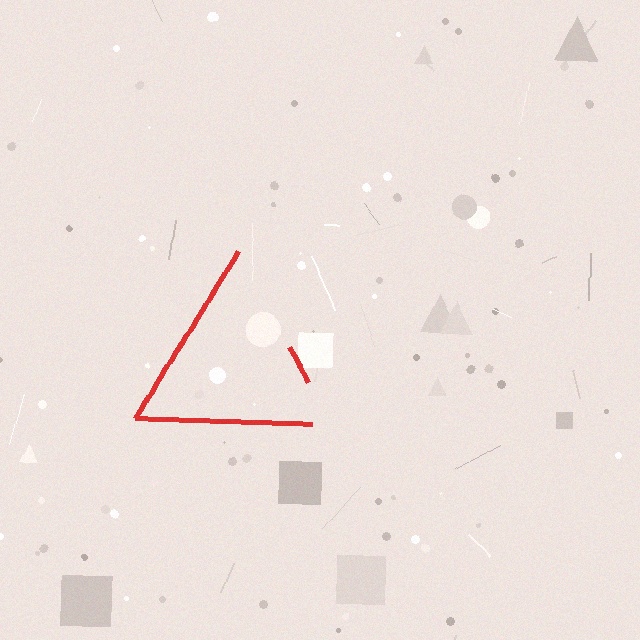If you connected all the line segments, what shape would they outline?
They would outline a triangle.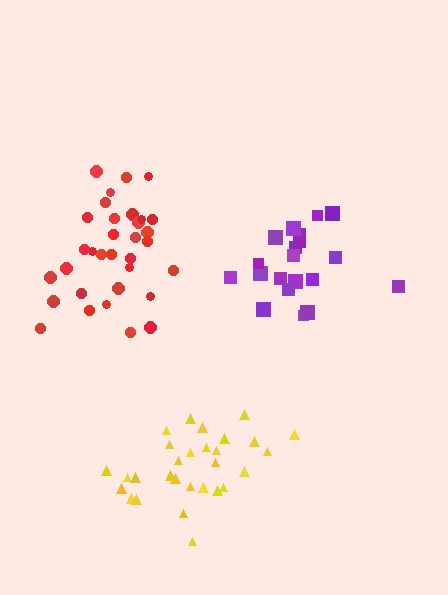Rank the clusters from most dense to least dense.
yellow, purple, red.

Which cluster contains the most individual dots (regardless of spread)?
Red (33).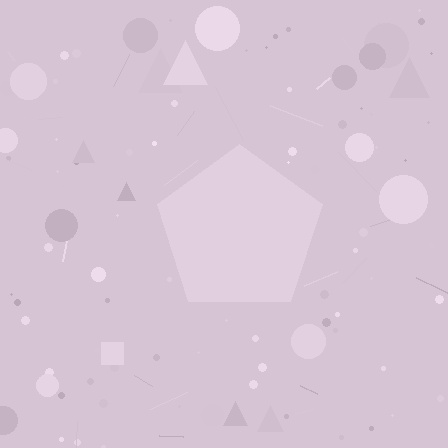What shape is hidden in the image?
A pentagon is hidden in the image.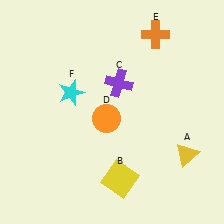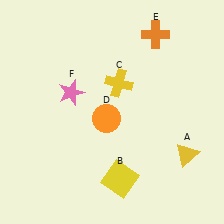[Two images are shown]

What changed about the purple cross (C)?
In Image 1, C is purple. In Image 2, it changed to yellow.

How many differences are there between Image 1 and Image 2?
There are 2 differences between the two images.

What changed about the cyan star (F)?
In Image 1, F is cyan. In Image 2, it changed to pink.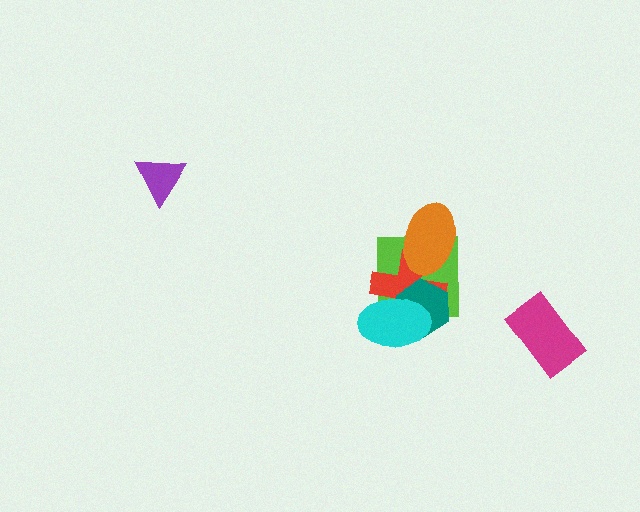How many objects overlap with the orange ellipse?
2 objects overlap with the orange ellipse.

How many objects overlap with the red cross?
4 objects overlap with the red cross.